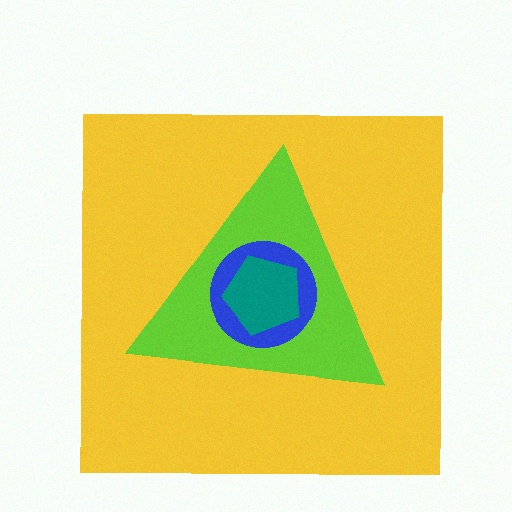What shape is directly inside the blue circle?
The teal pentagon.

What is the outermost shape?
The yellow square.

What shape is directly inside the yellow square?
The lime triangle.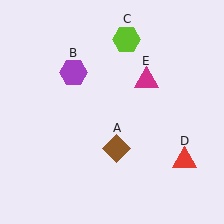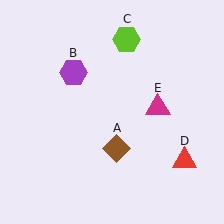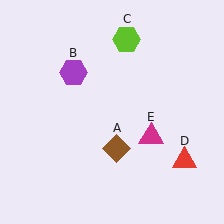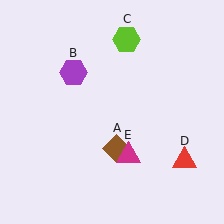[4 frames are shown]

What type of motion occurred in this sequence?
The magenta triangle (object E) rotated clockwise around the center of the scene.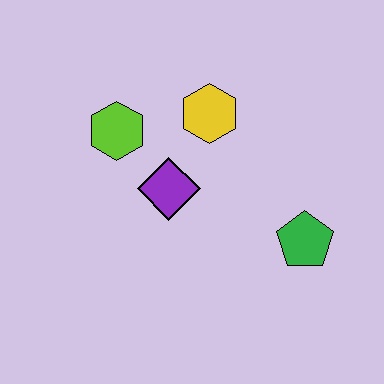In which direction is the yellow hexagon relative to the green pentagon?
The yellow hexagon is above the green pentagon.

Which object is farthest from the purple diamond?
The green pentagon is farthest from the purple diamond.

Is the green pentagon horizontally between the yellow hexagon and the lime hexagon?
No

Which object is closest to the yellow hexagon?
The purple diamond is closest to the yellow hexagon.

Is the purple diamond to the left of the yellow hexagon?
Yes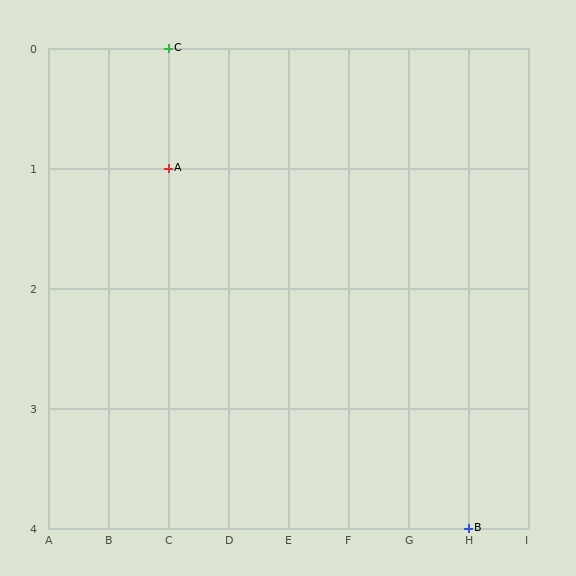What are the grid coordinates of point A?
Point A is at grid coordinates (C, 1).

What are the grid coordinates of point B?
Point B is at grid coordinates (H, 4).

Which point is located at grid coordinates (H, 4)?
Point B is at (H, 4).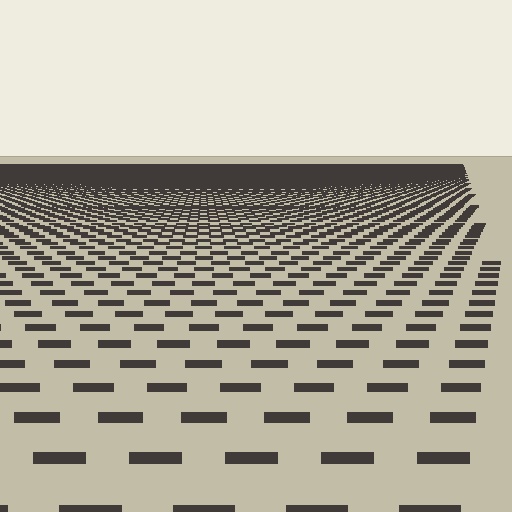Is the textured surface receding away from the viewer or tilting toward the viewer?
The surface is receding away from the viewer. Texture elements get smaller and denser toward the top.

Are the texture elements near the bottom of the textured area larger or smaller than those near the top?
Larger. Near the bottom, elements are closer to the viewer and appear at a bigger on-screen size.